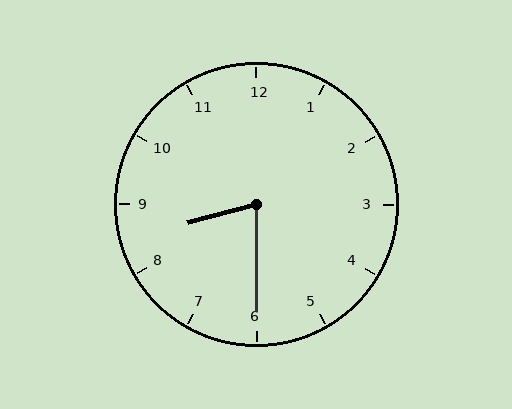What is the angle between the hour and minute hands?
Approximately 75 degrees.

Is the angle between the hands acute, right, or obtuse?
It is acute.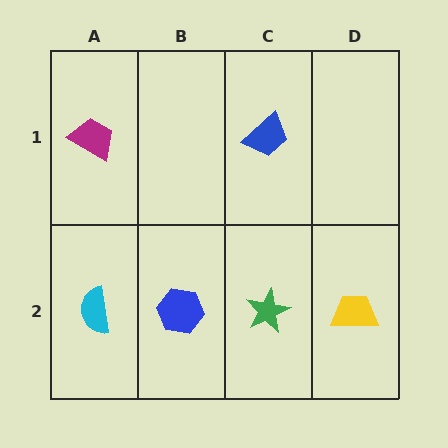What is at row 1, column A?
A magenta trapezoid.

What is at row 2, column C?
A green star.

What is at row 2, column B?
A blue hexagon.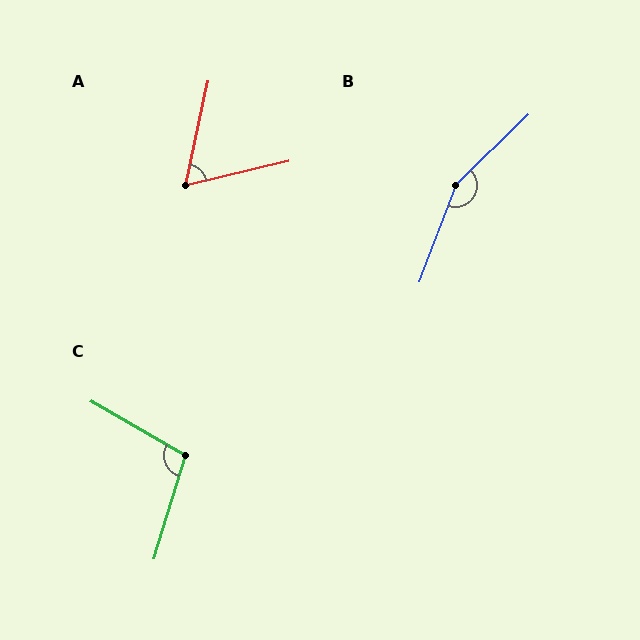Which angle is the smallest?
A, at approximately 65 degrees.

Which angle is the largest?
B, at approximately 155 degrees.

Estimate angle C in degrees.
Approximately 103 degrees.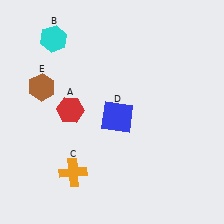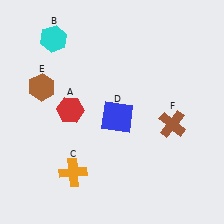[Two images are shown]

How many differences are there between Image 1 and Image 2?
There is 1 difference between the two images.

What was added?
A brown cross (F) was added in Image 2.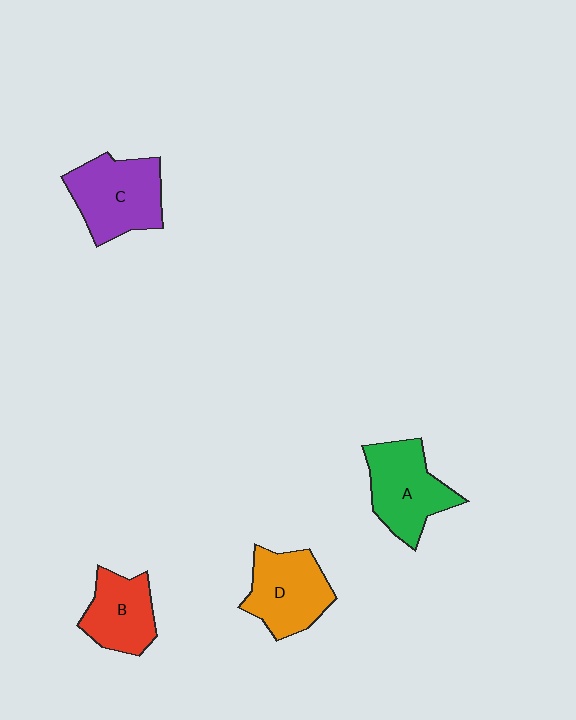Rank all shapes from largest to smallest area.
From largest to smallest: C (purple), A (green), D (orange), B (red).